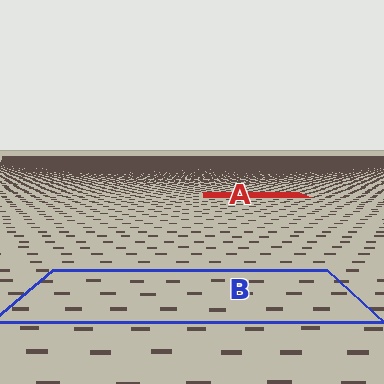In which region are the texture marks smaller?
The texture marks are smaller in region A, because it is farther away.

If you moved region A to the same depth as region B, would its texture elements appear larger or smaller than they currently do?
They would appear larger. At a closer depth, the same texture elements are projected at a bigger on-screen size.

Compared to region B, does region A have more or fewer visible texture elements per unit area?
Region A has more texture elements per unit area — they are packed more densely because it is farther away.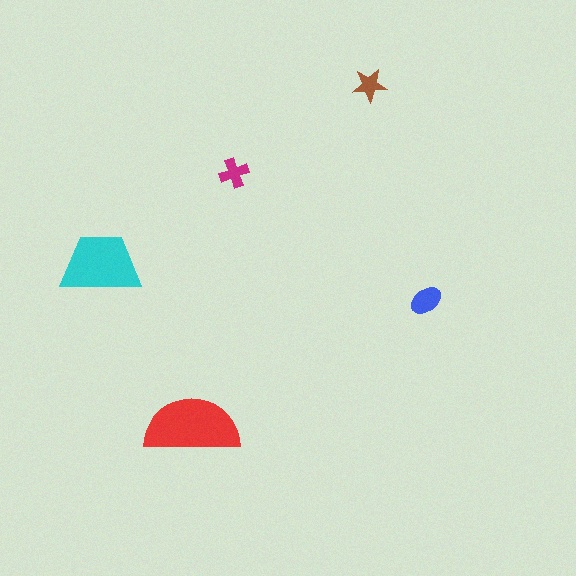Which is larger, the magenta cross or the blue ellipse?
The blue ellipse.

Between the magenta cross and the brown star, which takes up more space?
The magenta cross.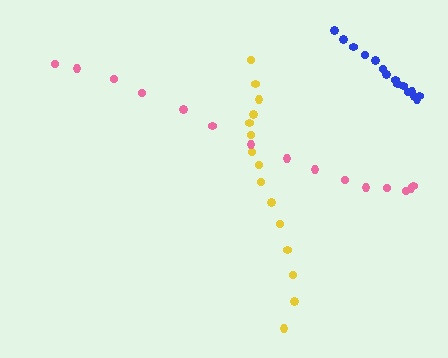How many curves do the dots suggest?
There are 3 distinct paths.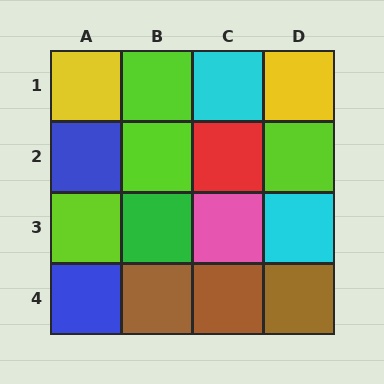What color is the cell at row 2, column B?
Lime.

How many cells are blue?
2 cells are blue.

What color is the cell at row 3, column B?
Green.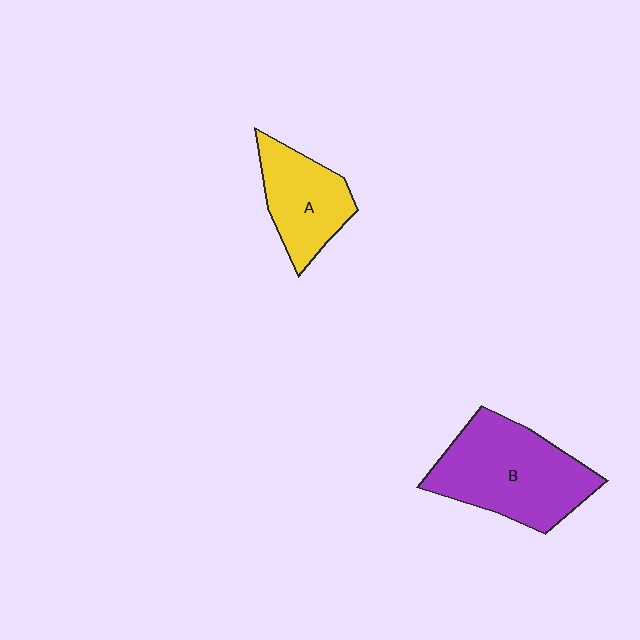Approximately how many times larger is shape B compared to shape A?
Approximately 1.6 times.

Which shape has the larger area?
Shape B (purple).